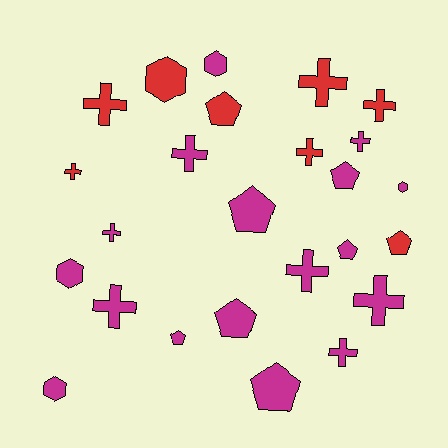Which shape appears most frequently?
Cross, with 12 objects.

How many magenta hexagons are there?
There are 4 magenta hexagons.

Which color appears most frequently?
Magenta, with 17 objects.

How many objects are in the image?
There are 25 objects.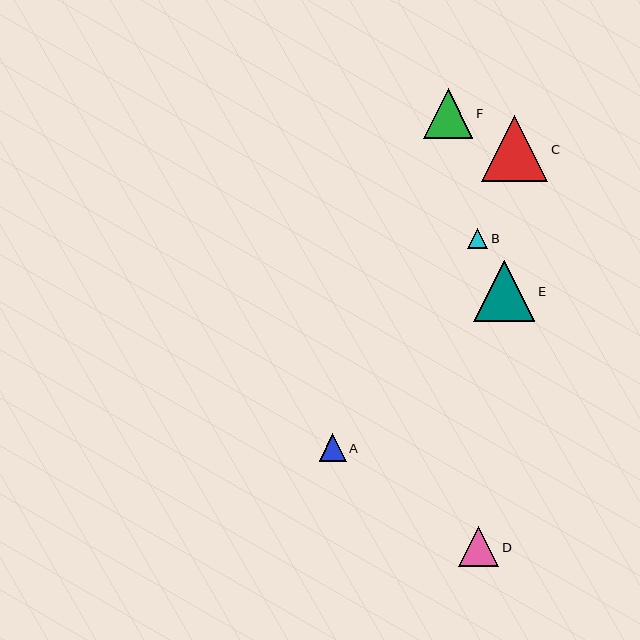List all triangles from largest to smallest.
From largest to smallest: C, E, F, D, A, B.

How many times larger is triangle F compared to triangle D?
Triangle F is approximately 1.2 times the size of triangle D.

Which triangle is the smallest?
Triangle B is the smallest with a size of approximately 20 pixels.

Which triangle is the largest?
Triangle C is the largest with a size of approximately 66 pixels.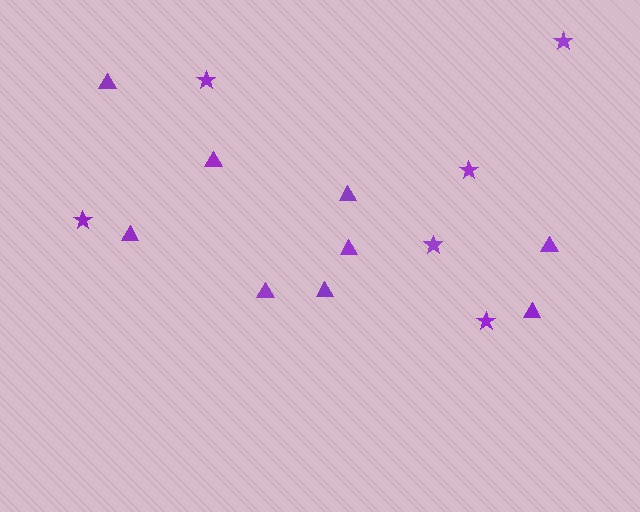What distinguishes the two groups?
There are 2 groups: one group of stars (6) and one group of triangles (9).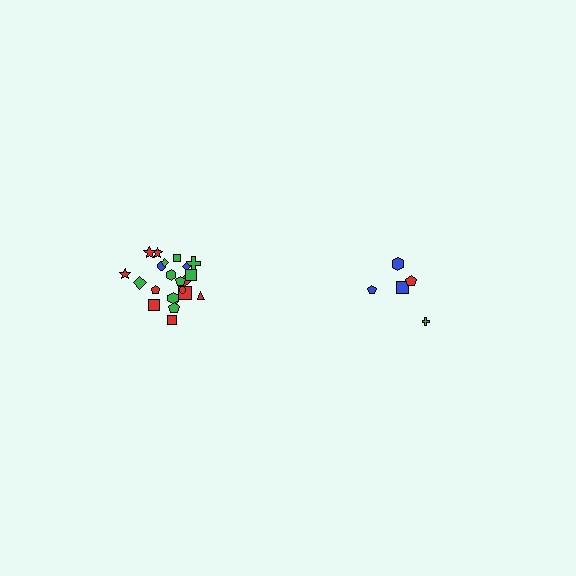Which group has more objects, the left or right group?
The left group.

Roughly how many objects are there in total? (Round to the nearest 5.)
Roughly 25 objects in total.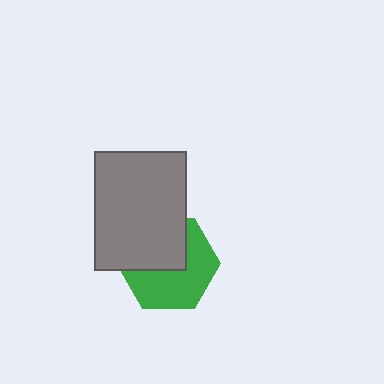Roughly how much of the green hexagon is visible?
About half of it is visible (roughly 55%).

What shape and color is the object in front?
The object in front is a gray rectangle.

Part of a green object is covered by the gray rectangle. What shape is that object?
It is a hexagon.